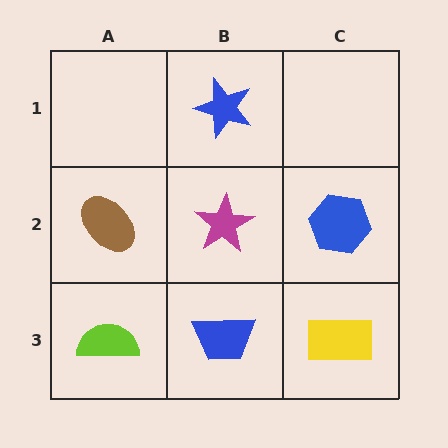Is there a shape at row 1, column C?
No, that cell is empty.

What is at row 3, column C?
A yellow rectangle.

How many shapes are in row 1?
1 shape.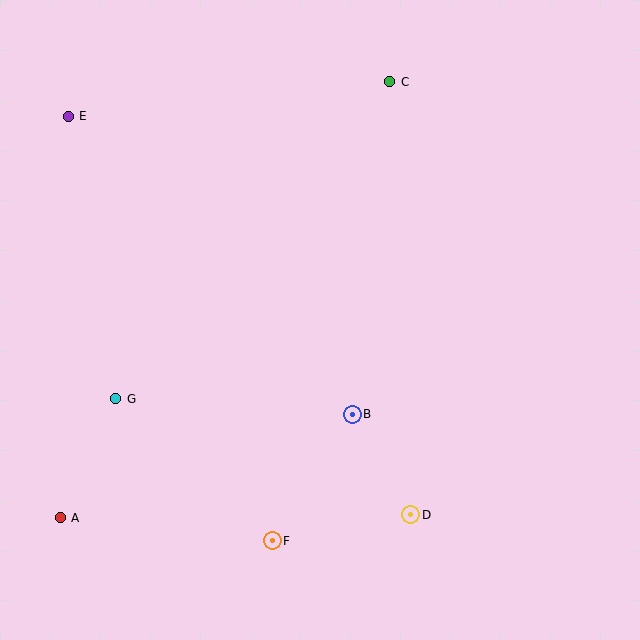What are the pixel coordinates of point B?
Point B is at (352, 414).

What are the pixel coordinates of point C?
Point C is at (390, 82).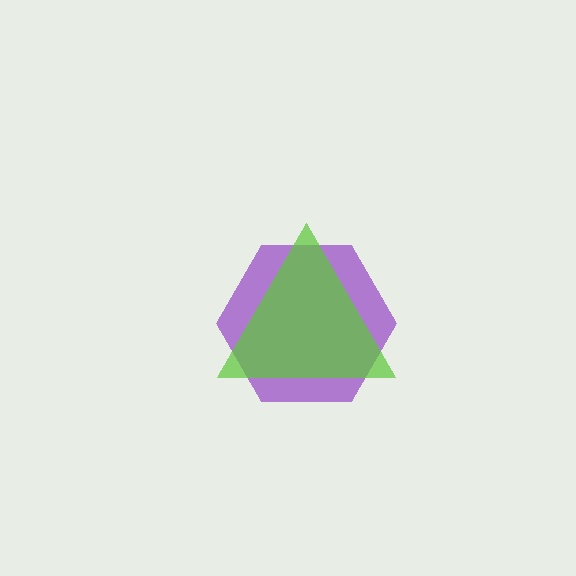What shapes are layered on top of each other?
The layered shapes are: a purple hexagon, a lime triangle.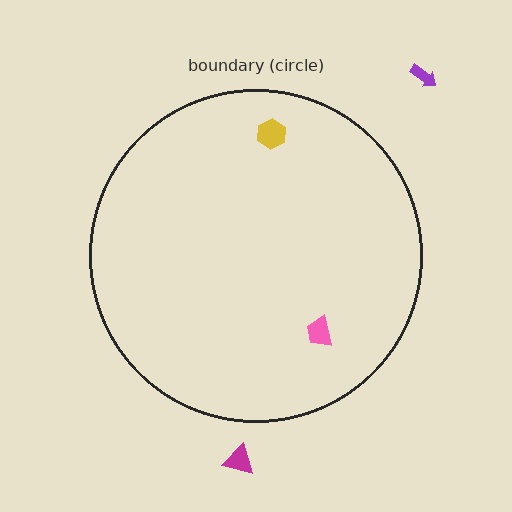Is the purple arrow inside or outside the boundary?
Outside.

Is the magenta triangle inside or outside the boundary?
Outside.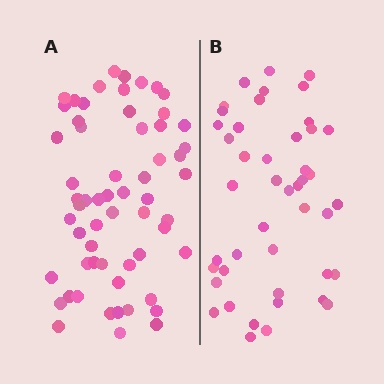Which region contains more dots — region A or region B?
Region A (the left region) has more dots.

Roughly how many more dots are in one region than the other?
Region A has approximately 15 more dots than region B.